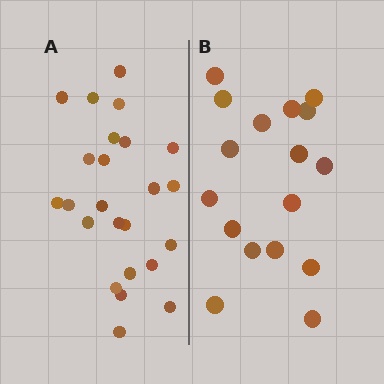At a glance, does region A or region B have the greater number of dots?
Region A (the left region) has more dots.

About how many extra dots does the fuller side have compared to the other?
Region A has roughly 8 or so more dots than region B.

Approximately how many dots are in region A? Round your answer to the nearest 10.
About 20 dots. (The exact count is 24, which rounds to 20.)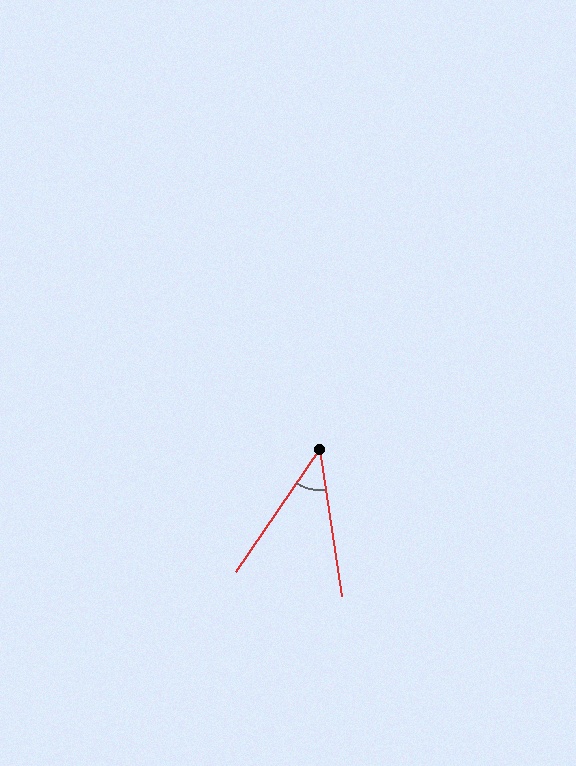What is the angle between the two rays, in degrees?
Approximately 43 degrees.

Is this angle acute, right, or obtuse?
It is acute.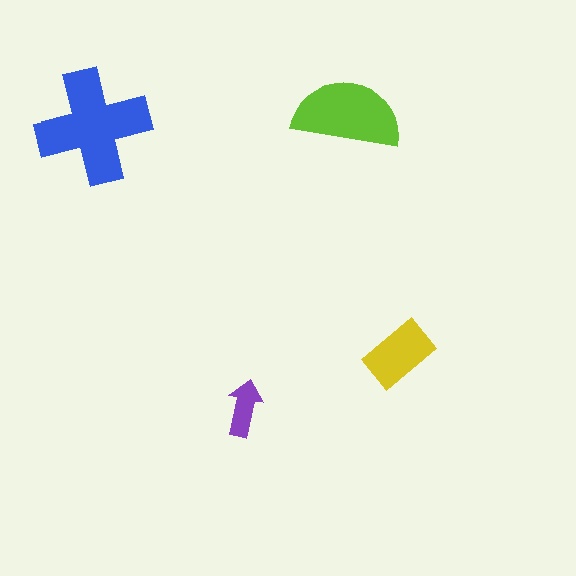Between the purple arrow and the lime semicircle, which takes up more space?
The lime semicircle.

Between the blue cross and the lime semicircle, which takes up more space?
The blue cross.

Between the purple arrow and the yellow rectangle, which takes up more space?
The yellow rectangle.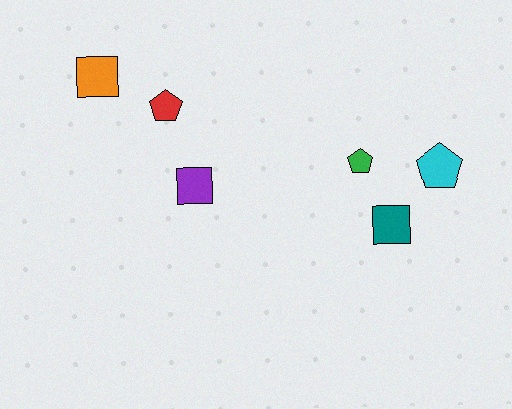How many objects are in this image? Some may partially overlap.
There are 6 objects.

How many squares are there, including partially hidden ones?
There are 3 squares.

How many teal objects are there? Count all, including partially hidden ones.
There is 1 teal object.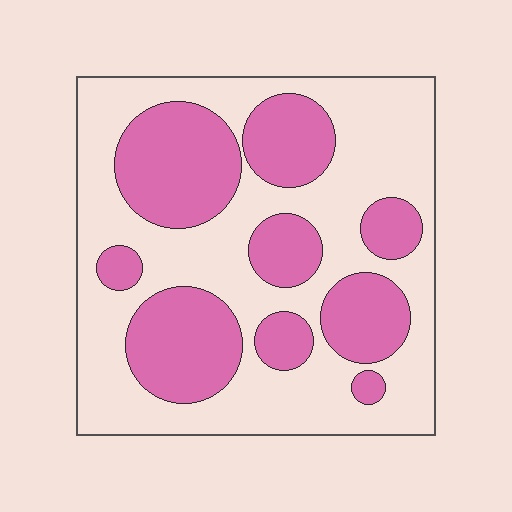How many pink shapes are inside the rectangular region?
9.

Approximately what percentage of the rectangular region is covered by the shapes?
Approximately 40%.